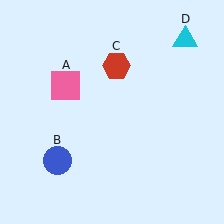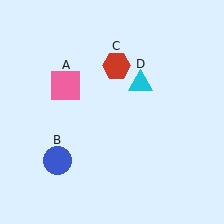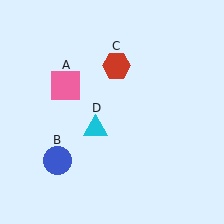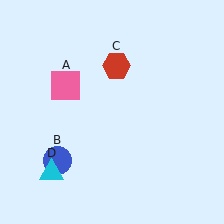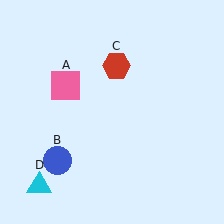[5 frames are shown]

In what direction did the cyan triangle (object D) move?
The cyan triangle (object D) moved down and to the left.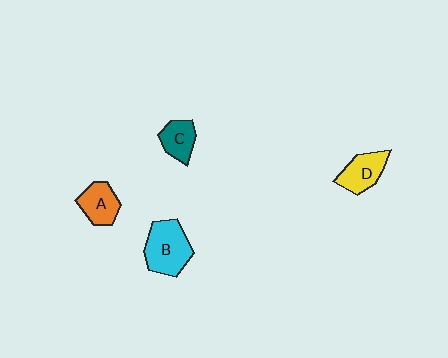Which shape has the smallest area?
Shape C (teal).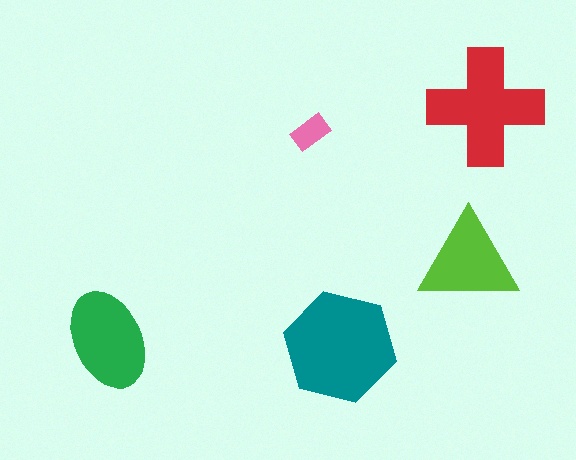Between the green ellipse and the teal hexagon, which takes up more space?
The teal hexagon.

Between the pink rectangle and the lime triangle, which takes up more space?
The lime triangle.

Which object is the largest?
The teal hexagon.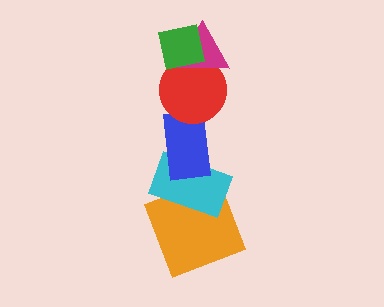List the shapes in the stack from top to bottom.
From top to bottom: the green square, the magenta triangle, the red circle, the blue rectangle, the cyan rectangle, the orange square.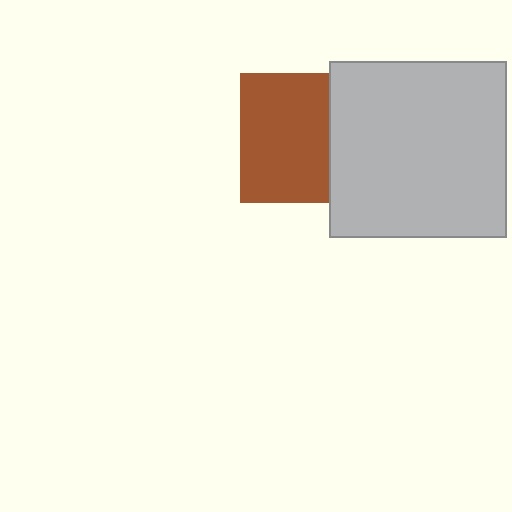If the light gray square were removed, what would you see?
You would see the complete brown square.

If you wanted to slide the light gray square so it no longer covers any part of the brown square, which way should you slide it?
Slide it right — that is the most direct way to separate the two shapes.